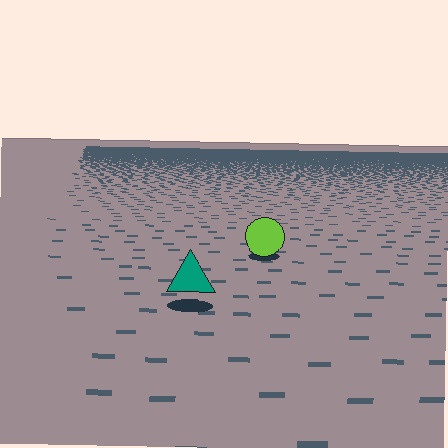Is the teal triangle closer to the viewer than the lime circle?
Yes. The teal triangle is closer — you can tell from the texture gradient: the ground texture is coarser near it.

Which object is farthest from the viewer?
The lime circle is farthest from the viewer. It appears smaller and the ground texture around it is denser.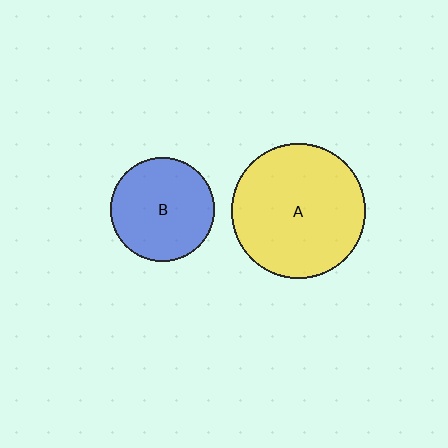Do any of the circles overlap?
No, none of the circles overlap.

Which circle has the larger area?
Circle A (yellow).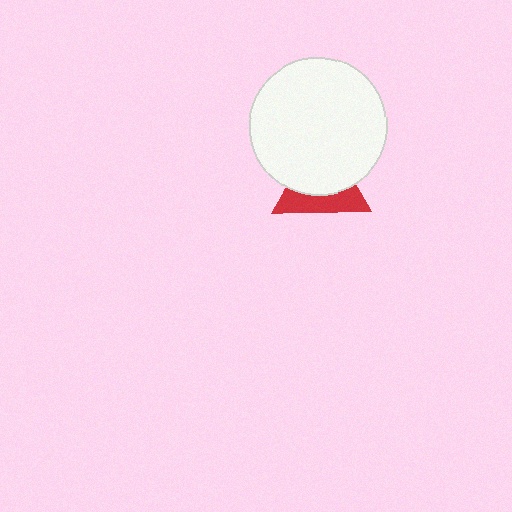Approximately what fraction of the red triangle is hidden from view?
Roughly 60% of the red triangle is hidden behind the white circle.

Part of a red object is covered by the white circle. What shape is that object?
It is a triangle.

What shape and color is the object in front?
The object in front is a white circle.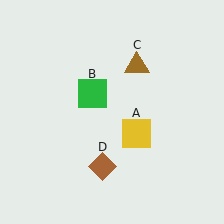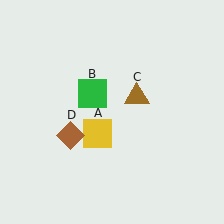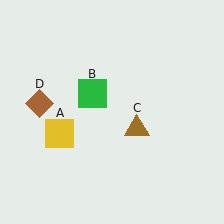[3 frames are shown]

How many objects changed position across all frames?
3 objects changed position: yellow square (object A), brown triangle (object C), brown diamond (object D).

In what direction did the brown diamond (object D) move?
The brown diamond (object D) moved up and to the left.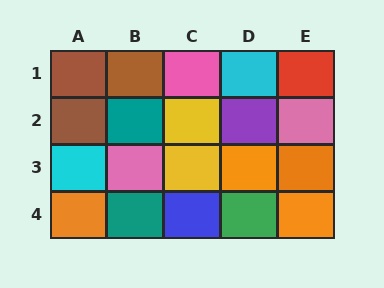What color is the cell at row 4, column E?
Orange.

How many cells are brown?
3 cells are brown.